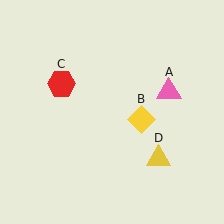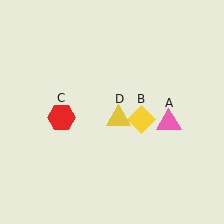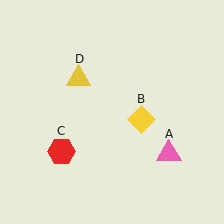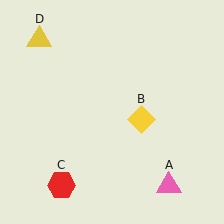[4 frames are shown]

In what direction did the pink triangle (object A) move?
The pink triangle (object A) moved down.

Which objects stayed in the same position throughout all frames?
Yellow diamond (object B) remained stationary.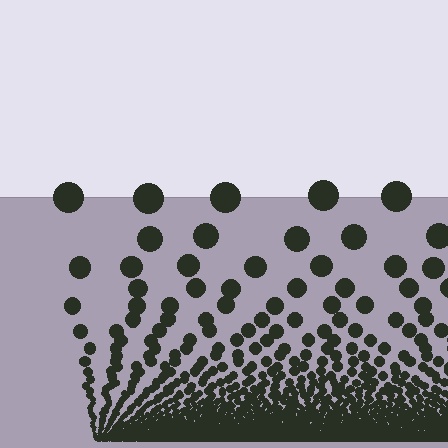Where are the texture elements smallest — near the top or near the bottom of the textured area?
Near the bottom.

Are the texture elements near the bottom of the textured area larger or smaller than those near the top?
Smaller. The gradient is inverted — elements near the bottom are smaller and denser.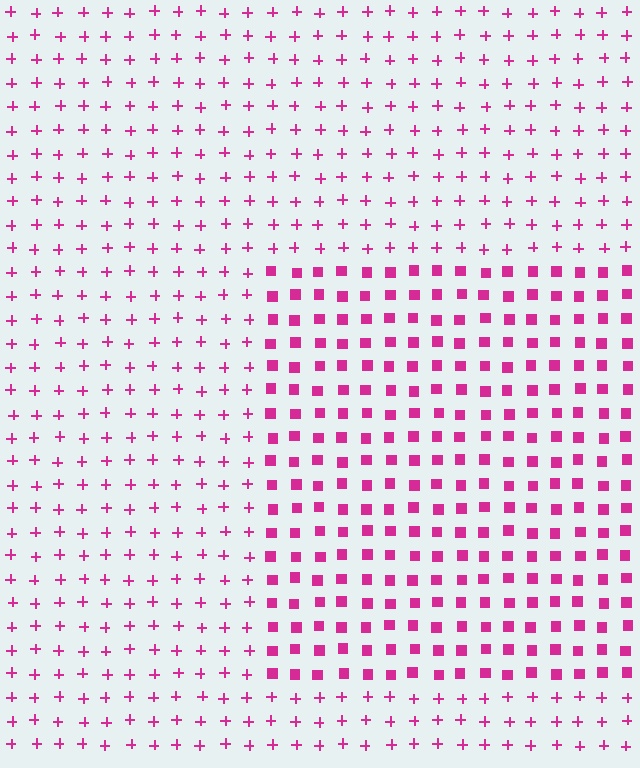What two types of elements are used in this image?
The image uses squares inside the rectangle region and plus signs outside it.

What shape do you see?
I see a rectangle.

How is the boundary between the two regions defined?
The boundary is defined by a change in element shape: squares inside vs. plus signs outside. All elements share the same color and spacing.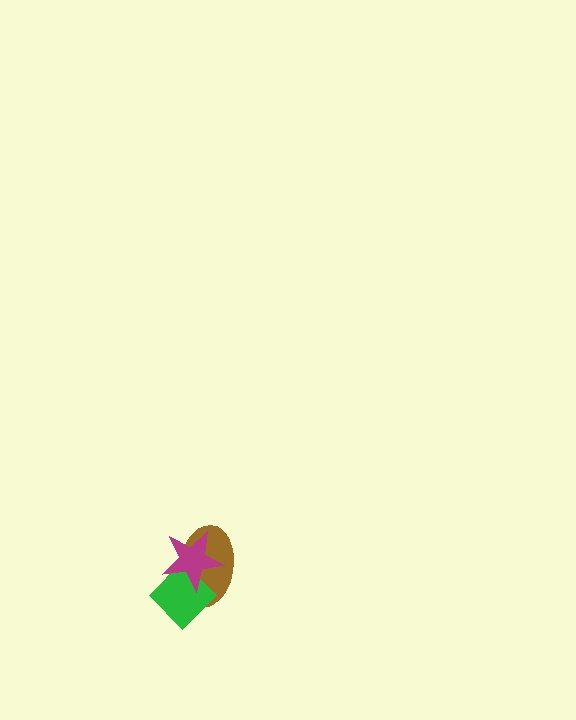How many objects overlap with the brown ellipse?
2 objects overlap with the brown ellipse.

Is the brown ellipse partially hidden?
Yes, it is partially covered by another shape.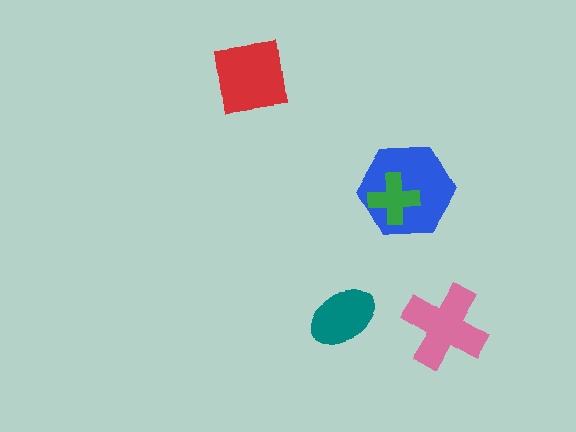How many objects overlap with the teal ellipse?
0 objects overlap with the teal ellipse.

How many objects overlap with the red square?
0 objects overlap with the red square.